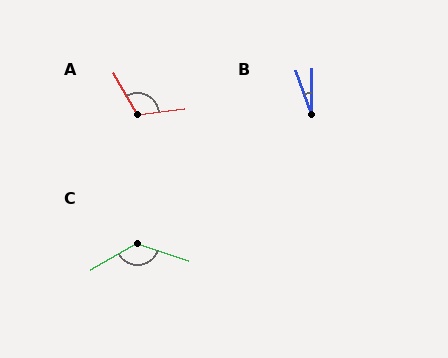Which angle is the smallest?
B, at approximately 20 degrees.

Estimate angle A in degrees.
Approximately 112 degrees.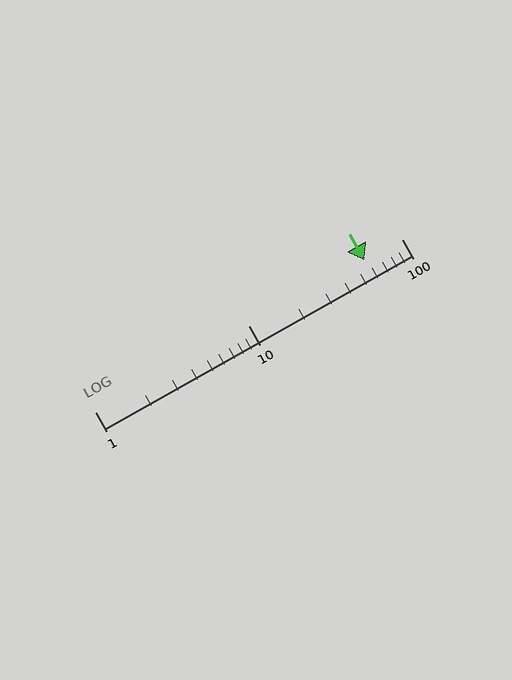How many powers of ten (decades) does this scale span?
The scale spans 2 decades, from 1 to 100.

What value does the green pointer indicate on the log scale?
The pointer indicates approximately 57.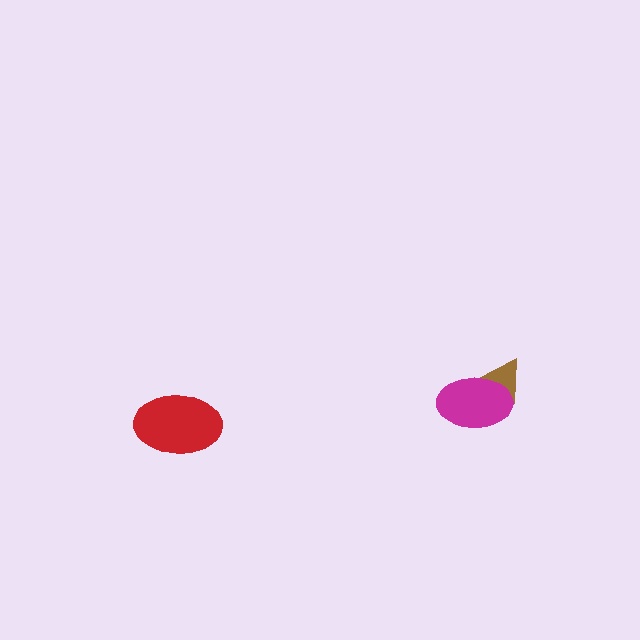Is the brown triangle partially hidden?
Yes, it is partially covered by another shape.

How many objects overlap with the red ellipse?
0 objects overlap with the red ellipse.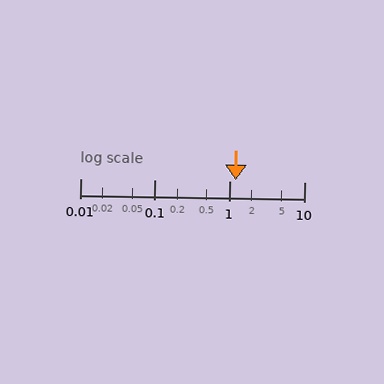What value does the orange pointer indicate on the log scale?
The pointer indicates approximately 1.2.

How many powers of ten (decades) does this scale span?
The scale spans 3 decades, from 0.01 to 10.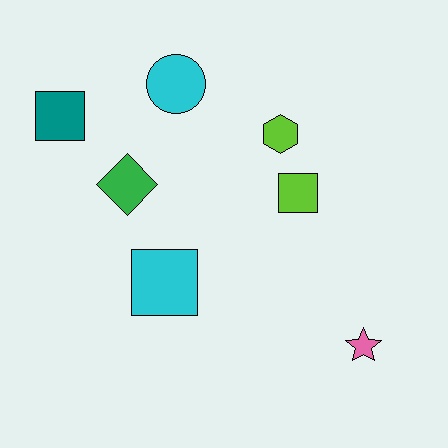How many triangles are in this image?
There are no triangles.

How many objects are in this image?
There are 7 objects.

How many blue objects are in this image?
There are no blue objects.